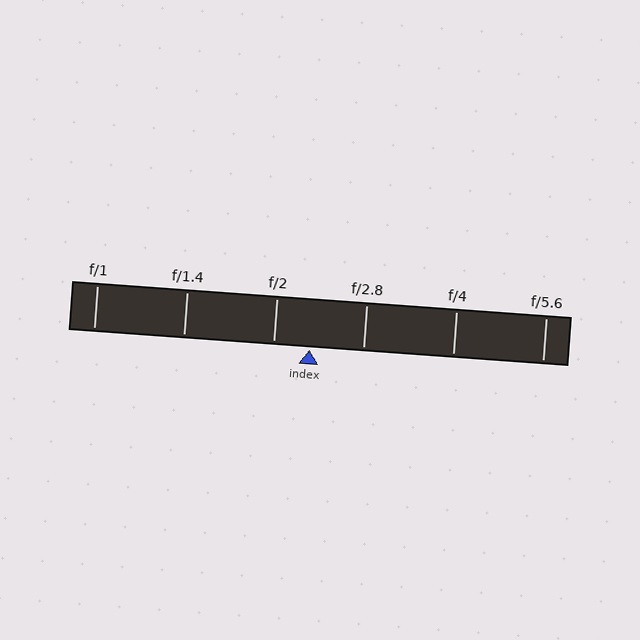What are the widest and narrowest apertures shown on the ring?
The widest aperture shown is f/1 and the narrowest is f/5.6.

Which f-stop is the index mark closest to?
The index mark is closest to f/2.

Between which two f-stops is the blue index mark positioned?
The index mark is between f/2 and f/2.8.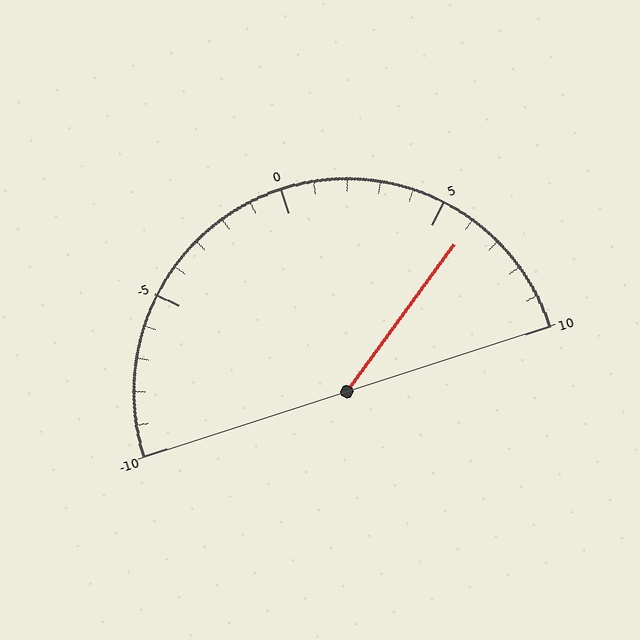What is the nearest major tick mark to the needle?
The nearest major tick mark is 5.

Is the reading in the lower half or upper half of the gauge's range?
The reading is in the upper half of the range (-10 to 10).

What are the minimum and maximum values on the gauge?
The gauge ranges from -10 to 10.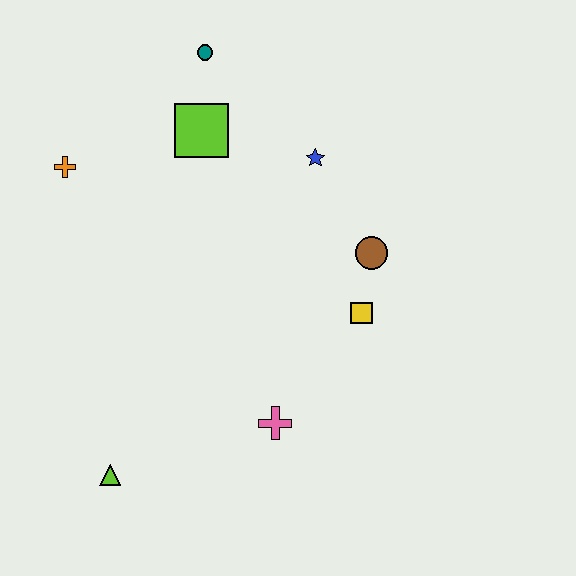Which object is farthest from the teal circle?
The lime triangle is farthest from the teal circle.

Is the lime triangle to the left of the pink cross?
Yes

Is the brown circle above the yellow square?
Yes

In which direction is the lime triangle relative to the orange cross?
The lime triangle is below the orange cross.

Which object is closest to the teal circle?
The lime square is closest to the teal circle.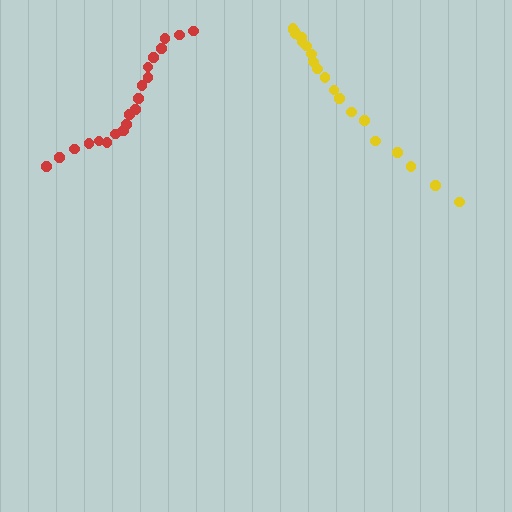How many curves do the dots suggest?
There are 2 distinct paths.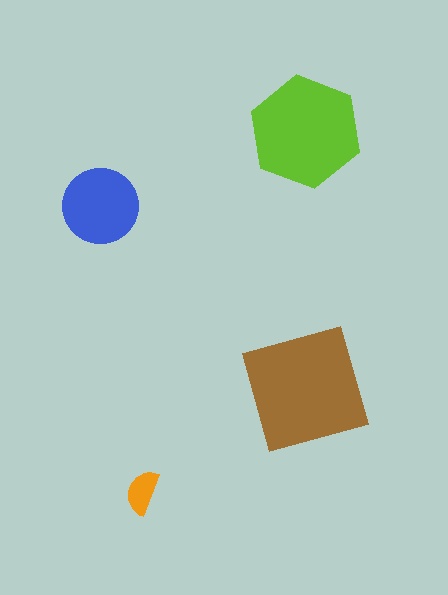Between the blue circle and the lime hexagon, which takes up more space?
The lime hexagon.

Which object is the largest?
The brown square.